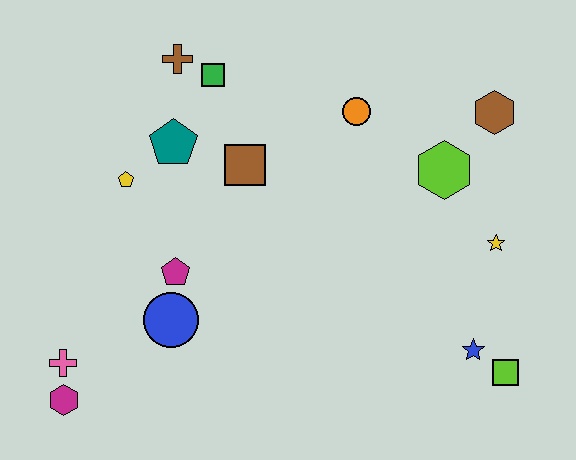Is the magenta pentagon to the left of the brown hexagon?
Yes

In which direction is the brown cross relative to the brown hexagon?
The brown cross is to the left of the brown hexagon.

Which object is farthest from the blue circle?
The brown hexagon is farthest from the blue circle.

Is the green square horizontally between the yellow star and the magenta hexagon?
Yes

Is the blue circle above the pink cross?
Yes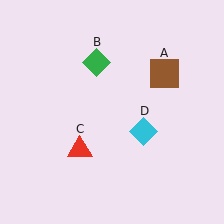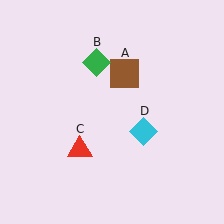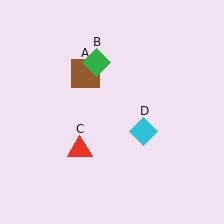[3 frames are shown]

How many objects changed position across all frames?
1 object changed position: brown square (object A).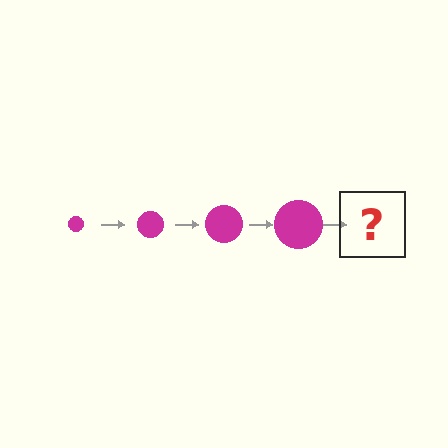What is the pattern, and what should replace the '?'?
The pattern is that the circle gets progressively larger each step. The '?' should be a magenta circle, larger than the previous one.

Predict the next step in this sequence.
The next step is a magenta circle, larger than the previous one.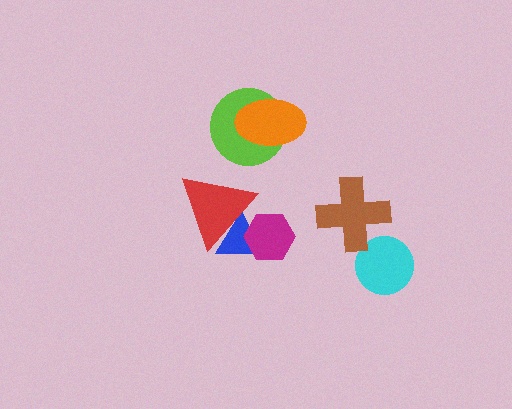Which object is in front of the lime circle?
The orange ellipse is in front of the lime circle.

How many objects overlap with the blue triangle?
2 objects overlap with the blue triangle.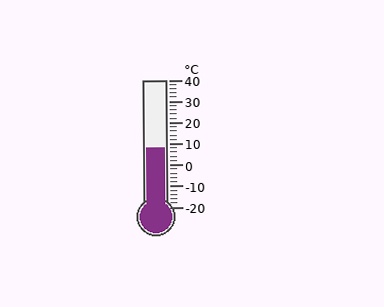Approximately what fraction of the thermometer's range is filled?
The thermometer is filled to approximately 45% of its range.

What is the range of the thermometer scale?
The thermometer scale ranges from -20°C to 40°C.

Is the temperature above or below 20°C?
The temperature is below 20°C.